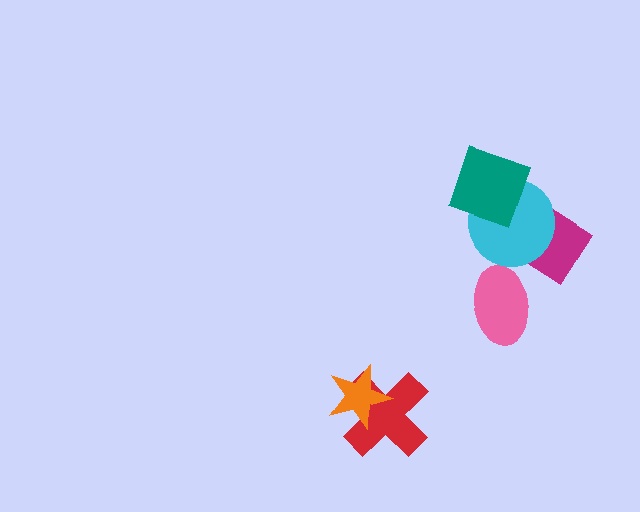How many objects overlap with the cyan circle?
2 objects overlap with the cyan circle.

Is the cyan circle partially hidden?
Yes, it is partially covered by another shape.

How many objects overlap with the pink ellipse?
0 objects overlap with the pink ellipse.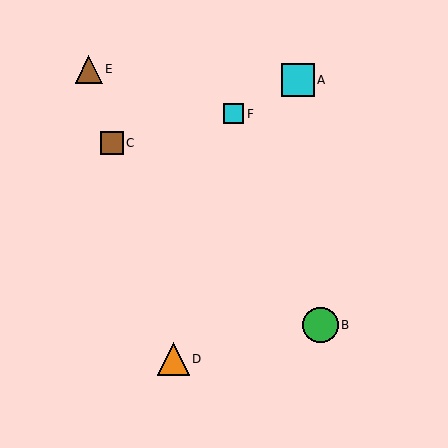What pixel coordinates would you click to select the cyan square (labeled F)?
Click at (234, 114) to select the cyan square F.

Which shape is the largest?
The green circle (labeled B) is the largest.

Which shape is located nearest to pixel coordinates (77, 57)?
The brown triangle (labeled E) at (89, 69) is nearest to that location.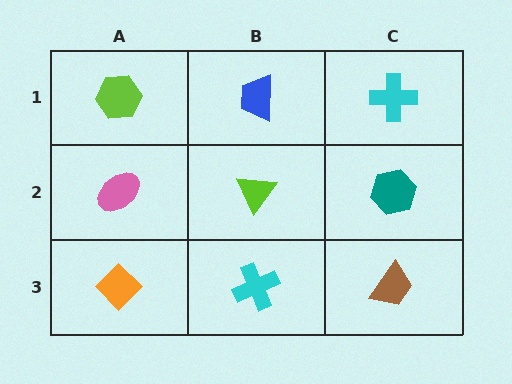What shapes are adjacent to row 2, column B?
A blue trapezoid (row 1, column B), a cyan cross (row 3, column B), a pink ellipse (row 2, column A), a teal hexagon (row 2, column C).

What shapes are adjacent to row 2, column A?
A lime hexagon (row 1, column A), an orange diamond (row 3, column A), a lime triangle (row 2, column B).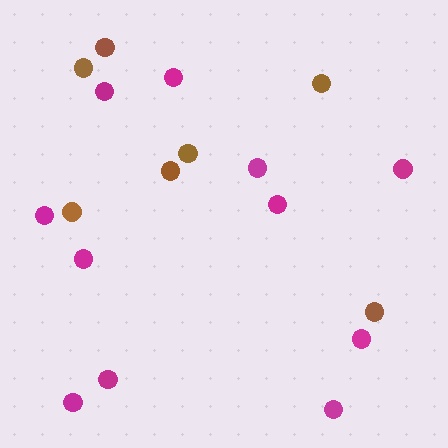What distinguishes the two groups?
There are 2 groups: one group of magenta circles (11) and one group of brown circles (7).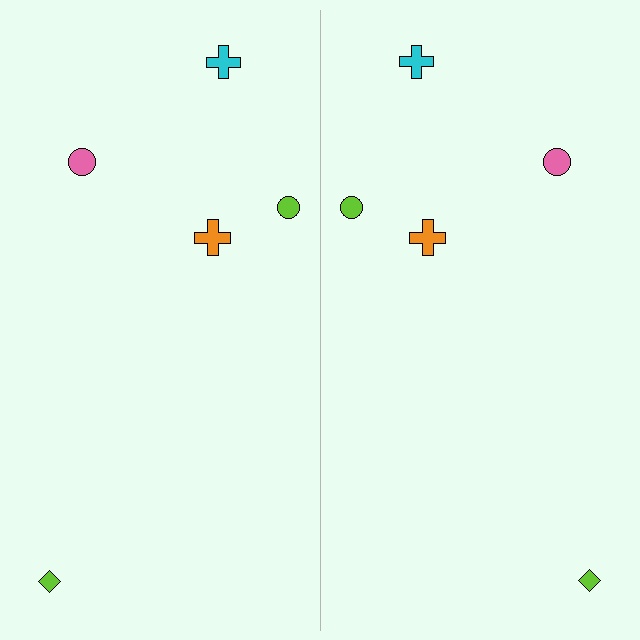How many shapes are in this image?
There are 10 shapes in this image.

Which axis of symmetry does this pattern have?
The pattern has a vertical axis of symmetry running through the center of the image.